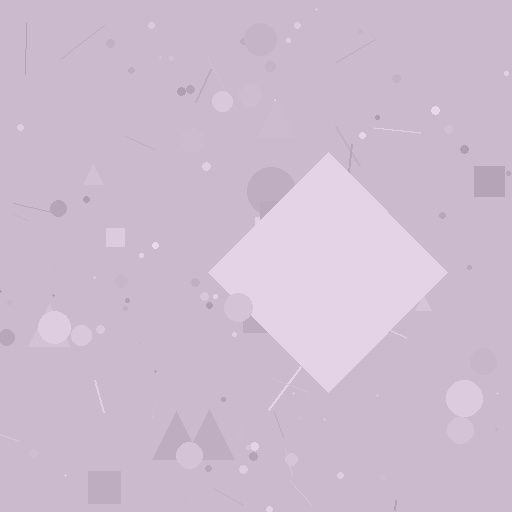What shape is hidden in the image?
A diamond is hidden in the image.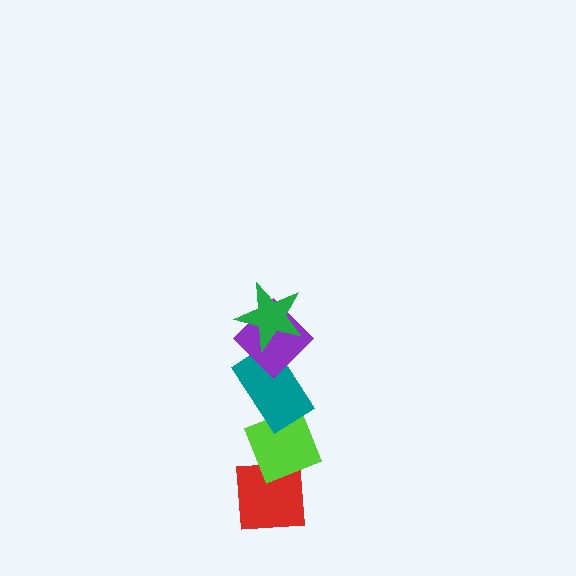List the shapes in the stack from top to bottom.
From top to bottom: the green star, the purple diamond, the teal rectangle, the lime diamond, the red square.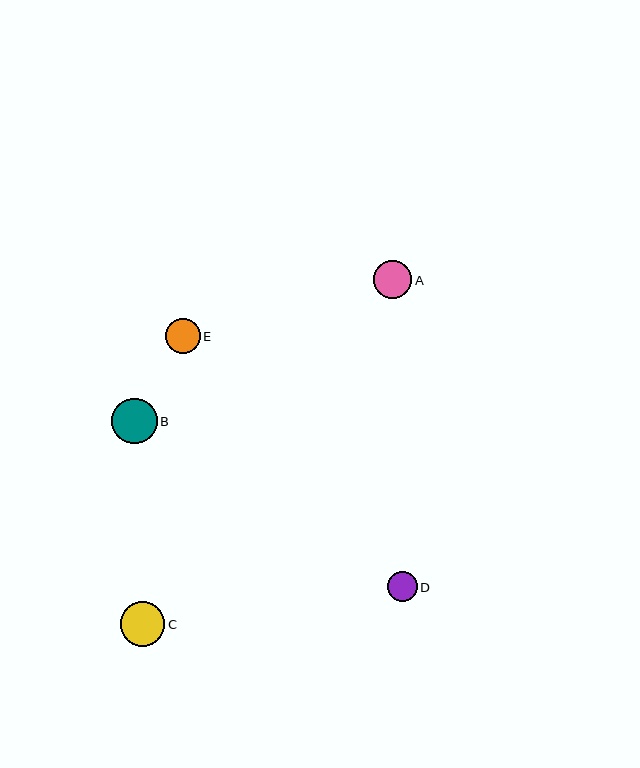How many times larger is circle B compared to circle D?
Circle B is approximately 1.5 times the size of circle D.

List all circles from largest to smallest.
From largest to smallest: B, C, A, E, D.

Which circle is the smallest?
Circle D is the smallest with a size of approximately 30 pixels.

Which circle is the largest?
Circle B is the largest with a size of approximately 45 pixels.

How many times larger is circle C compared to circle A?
Circle C is approximately 1.1 times the size of circle A.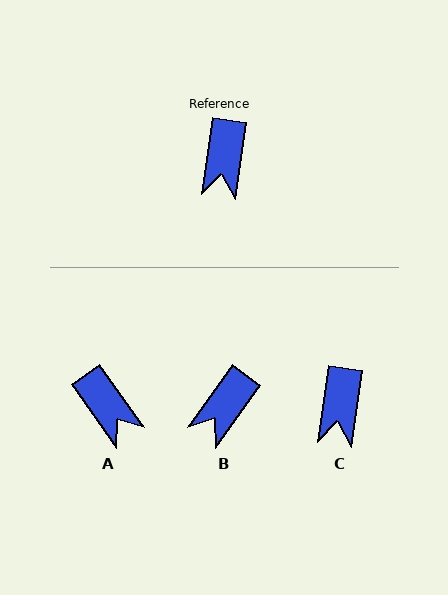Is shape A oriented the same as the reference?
No, it is off by about 44 degrees.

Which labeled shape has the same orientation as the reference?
C.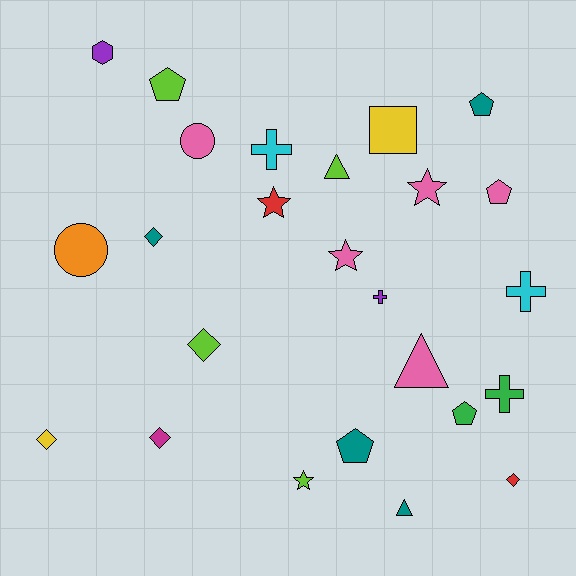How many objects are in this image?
There are 25 objects.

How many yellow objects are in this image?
There are 2 yellow objects.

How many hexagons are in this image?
There is 1 hexagon.